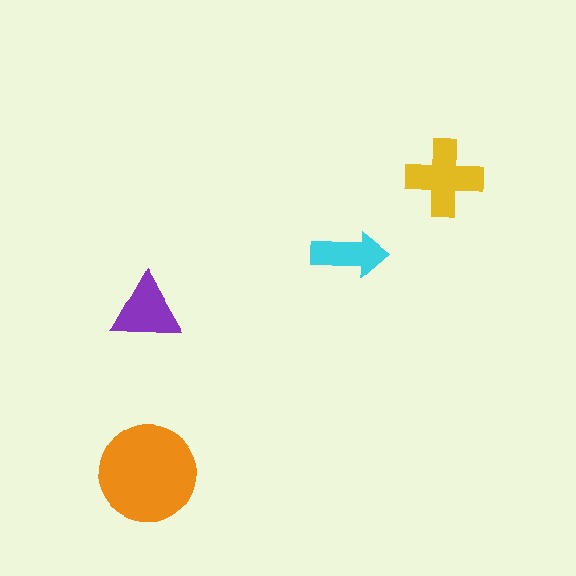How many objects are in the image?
There are 4 objects in the image.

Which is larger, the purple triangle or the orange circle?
The orange circle.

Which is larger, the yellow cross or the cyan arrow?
The yellow cross.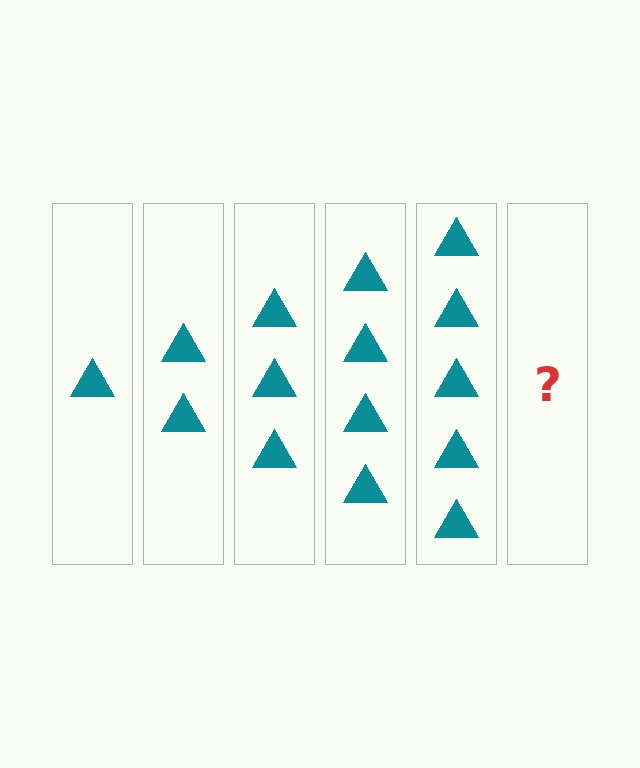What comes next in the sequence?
The next element should be 6 triangles.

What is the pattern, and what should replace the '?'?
The pattern is that each step adds one more triangle. The '?' should be 6 triangles.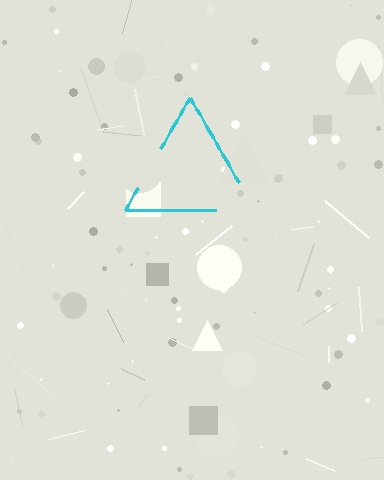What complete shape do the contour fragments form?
The contour fragments form a triangle.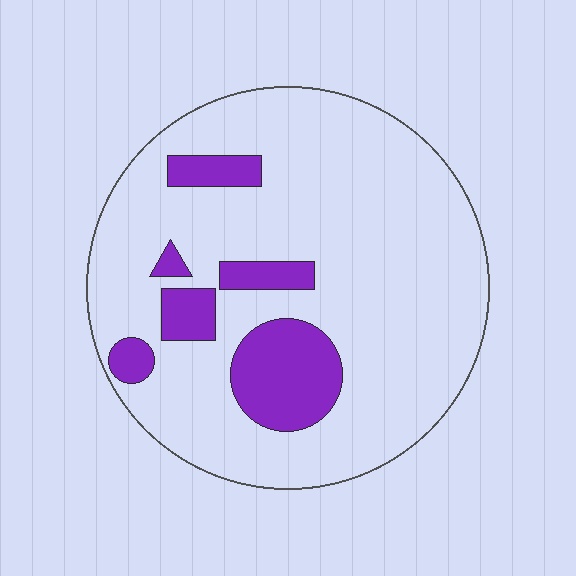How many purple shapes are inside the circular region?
6.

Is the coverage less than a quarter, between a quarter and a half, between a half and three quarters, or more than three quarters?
Less than a quarter.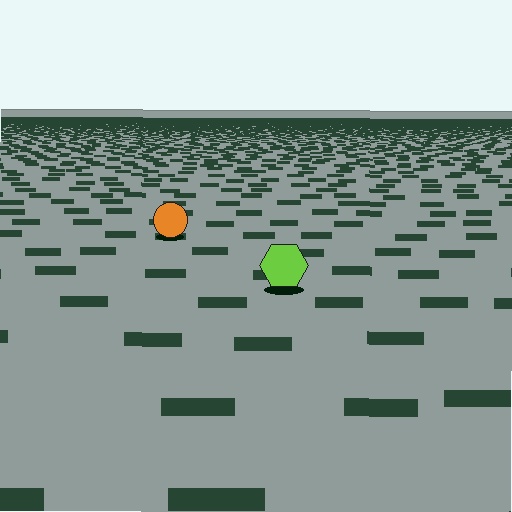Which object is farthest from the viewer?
The orange circle is farthest from the viewer. It appears smaller and the ground texture around it is denser.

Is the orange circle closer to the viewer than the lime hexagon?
No. The lime hexagon is closer — you can tell from the texture gradient: the ground texture is coarser near it.